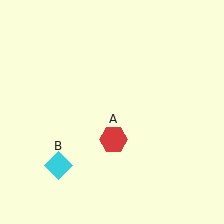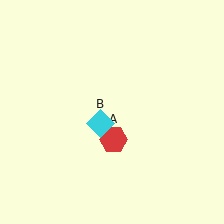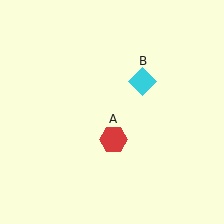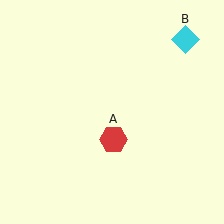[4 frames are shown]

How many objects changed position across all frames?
1 object changed position: cyan diamond (object B).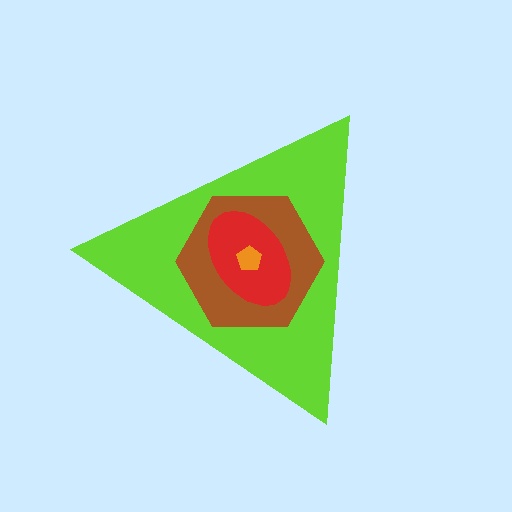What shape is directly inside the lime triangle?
The brown hexagon.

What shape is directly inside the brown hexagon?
The red ellipse.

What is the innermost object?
The orange pentagon.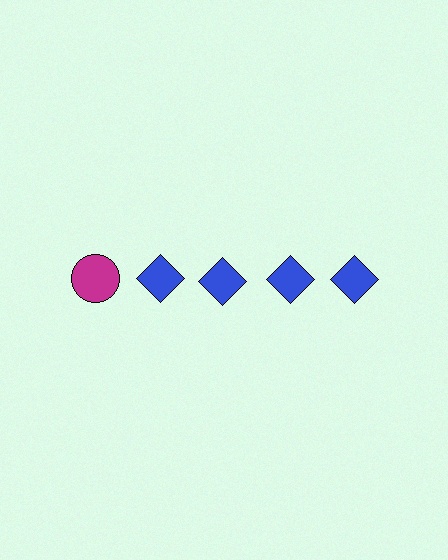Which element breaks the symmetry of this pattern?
The magenta circle in the top row, leftmost column breaks the symmetry. All other shapes are blue diamonds.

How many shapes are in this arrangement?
There are 5 shapes arranged in a grid pattern.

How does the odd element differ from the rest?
It differs in both color (magenta instead of blue) and shape (circle instead of diamond).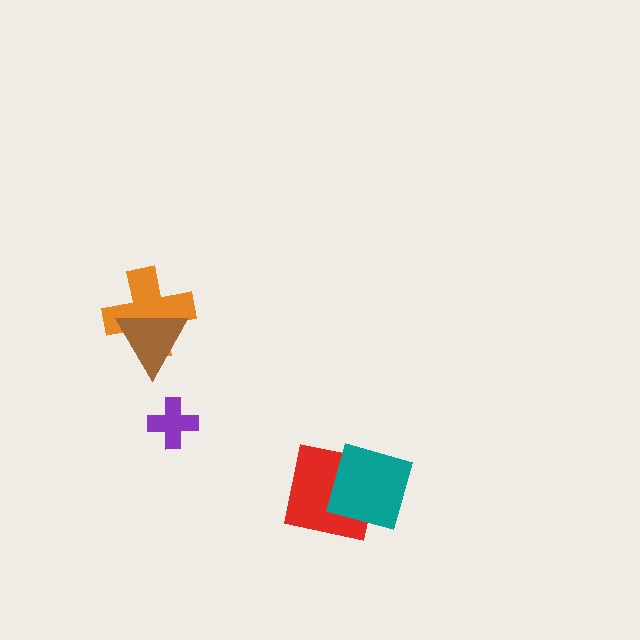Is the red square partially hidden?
Yes, it is partially covered by another shape.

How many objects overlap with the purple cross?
0 objects overlap with the purple cross.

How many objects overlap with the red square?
1 object overlaps with the red square.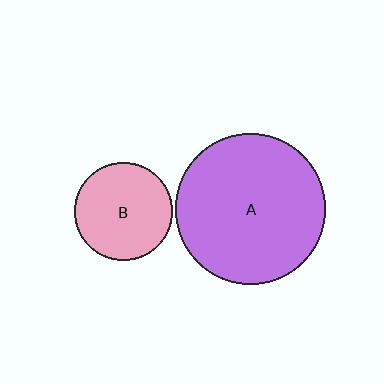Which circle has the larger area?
Circle A (purple).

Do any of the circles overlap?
No, none of the circles overlap.